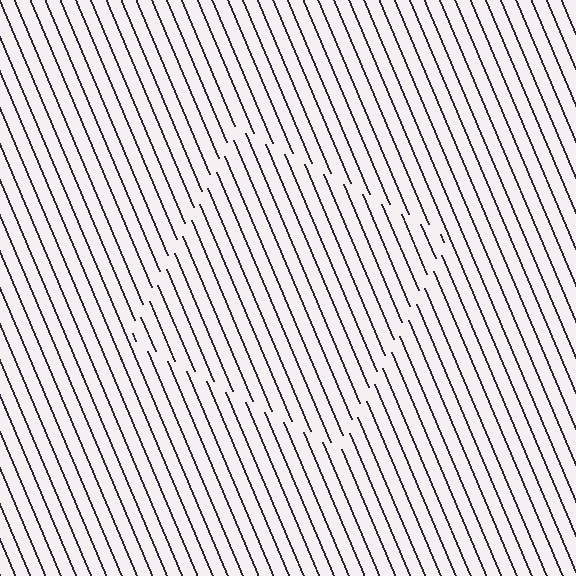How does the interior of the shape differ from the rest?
The interior of the shape contains the same grating, shifted by half a period — the contour is defined by the phase discontinuity where line-ends from the inner and outer gratings abut.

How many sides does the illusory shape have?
4 sides — the line-ends trace a square.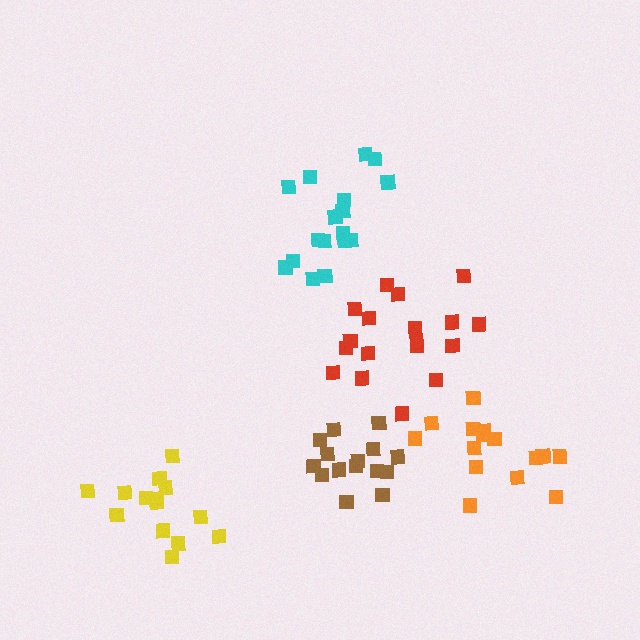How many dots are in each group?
Group 1: 17 dots, Group 2: 15 dots, Group 3: 15 dots, Group 4: 14 dots, Group 5: 18 dots (79 total).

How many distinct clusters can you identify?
There are 5 distinct clusters.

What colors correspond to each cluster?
The clusters are colored: cyan, orange, brown, yellow, red.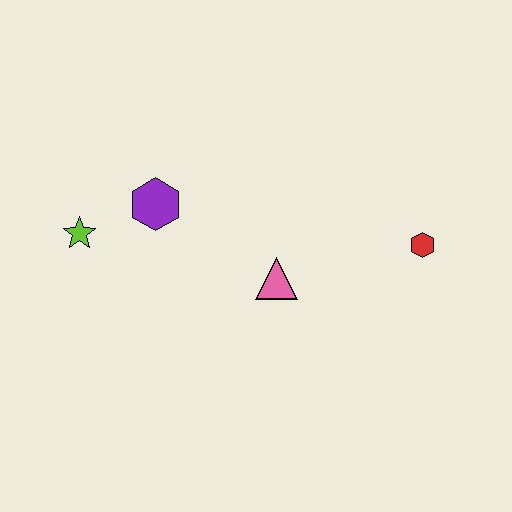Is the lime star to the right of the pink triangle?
No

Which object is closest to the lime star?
The purple hexagon is closest to the lime star.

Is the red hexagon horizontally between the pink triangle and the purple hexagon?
No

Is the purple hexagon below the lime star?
No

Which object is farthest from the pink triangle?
The lime star is farthest from the pink triangle.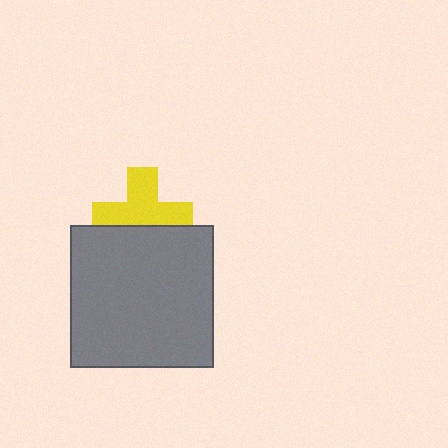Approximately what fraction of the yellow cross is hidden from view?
Roughly 35% of the yellow cross is hidden behind the gray square.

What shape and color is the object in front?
The object in front is a gray square.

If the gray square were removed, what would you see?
You would see the complete yellow cross.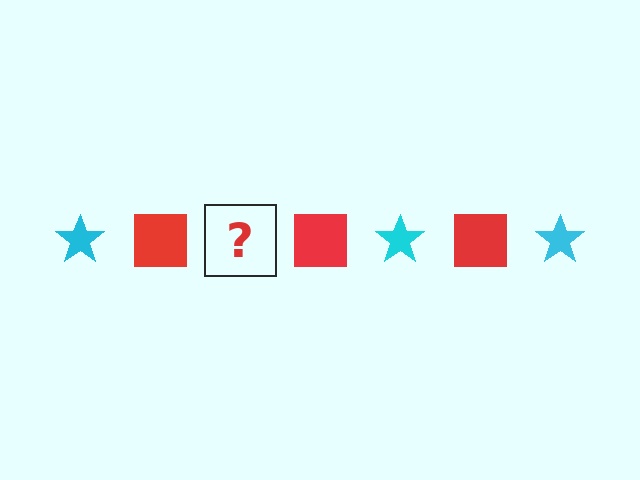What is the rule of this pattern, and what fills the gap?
The rule is that the pattern alternates between cyan star and red square. The gap should be filled with a cyan star.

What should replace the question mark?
The question mark should be replaced with a cyan star.